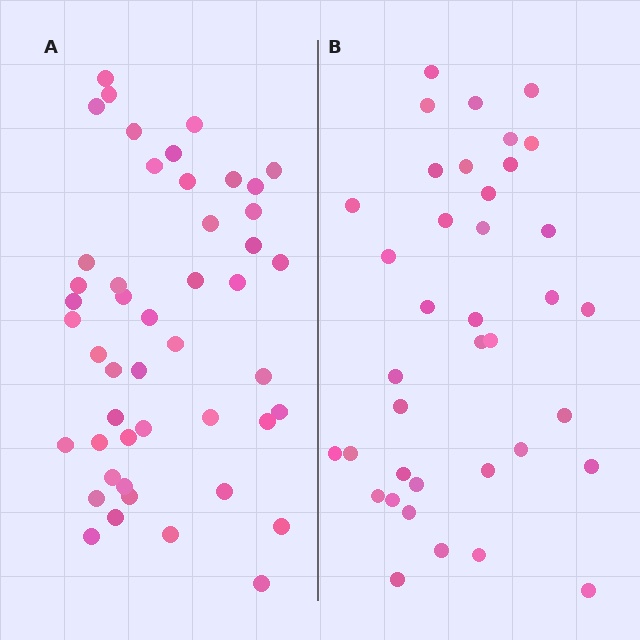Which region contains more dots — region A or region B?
Region A (the left region) has more dots.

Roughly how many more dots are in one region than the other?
Region A has roughly 8 or so more dots than region B.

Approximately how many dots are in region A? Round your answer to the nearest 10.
About 50 dots. (The exact count is 47, which rounds to 50.)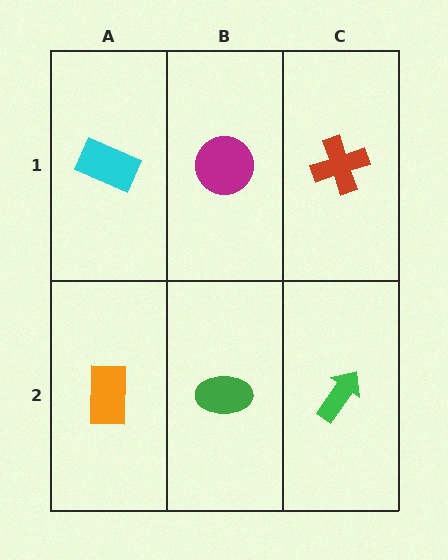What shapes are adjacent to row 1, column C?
A green arrow (row 2, column C), a magenta circle (row 1, column B).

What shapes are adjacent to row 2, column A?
A cyan rectangle (row 1, column A), a green ellipse (row 2, column B).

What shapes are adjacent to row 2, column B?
A magenta circle (row 1, column B), an orange rectangle (row 2, column A), a green arrow (row 2, column C).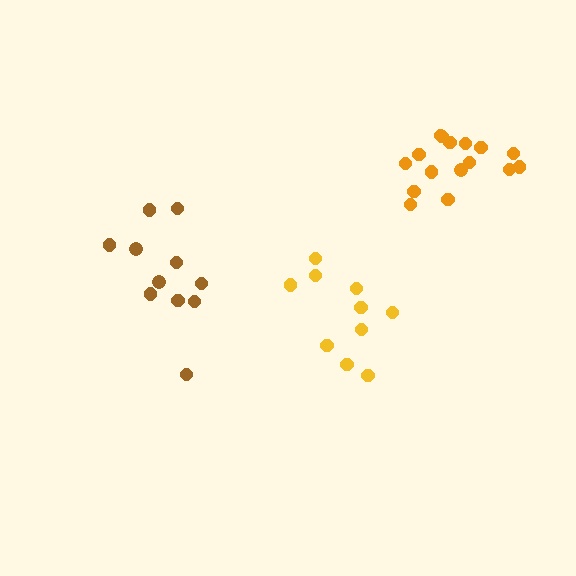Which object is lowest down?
The yellow cluster is bottommost.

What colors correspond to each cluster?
The clusters are colored: brown, orange, yellow.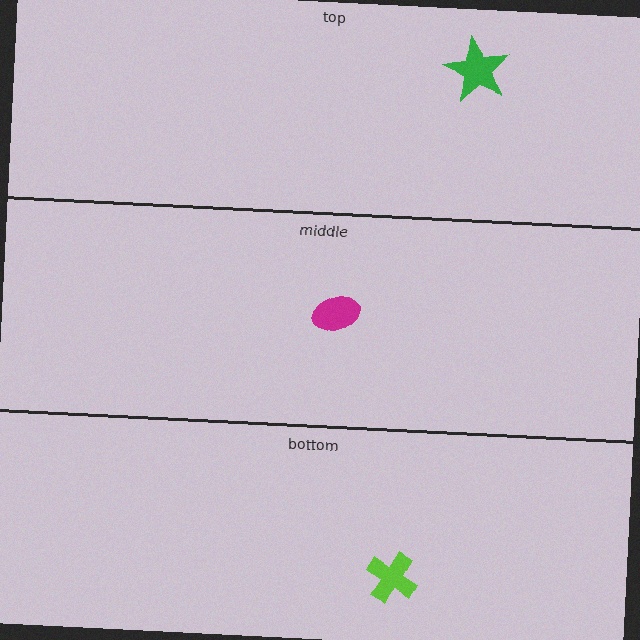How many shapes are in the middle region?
1.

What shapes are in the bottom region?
The lime cross.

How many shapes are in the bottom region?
1.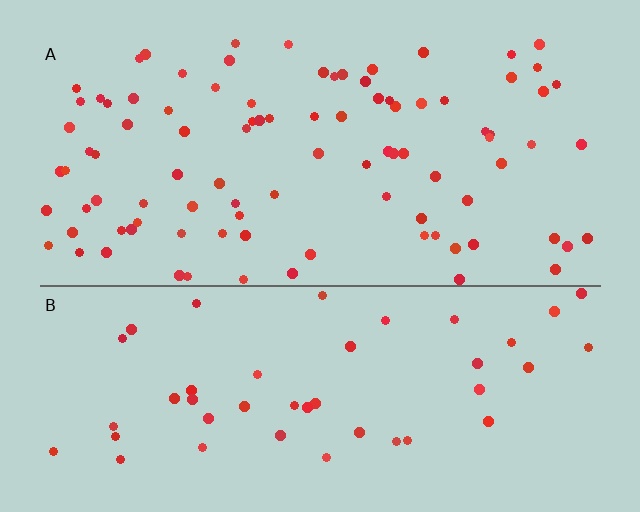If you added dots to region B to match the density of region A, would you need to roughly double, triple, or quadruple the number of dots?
Approximately double.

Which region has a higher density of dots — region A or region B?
A (the top).